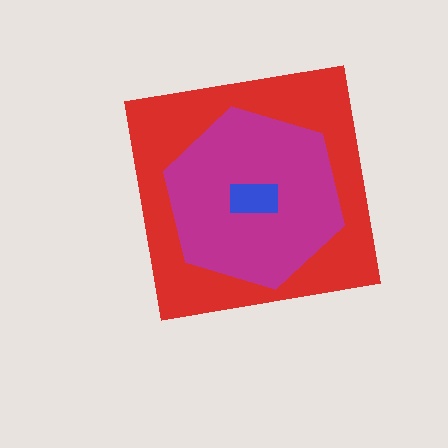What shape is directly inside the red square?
The magenta hexagon.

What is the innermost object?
The blue rectangle.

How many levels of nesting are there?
3.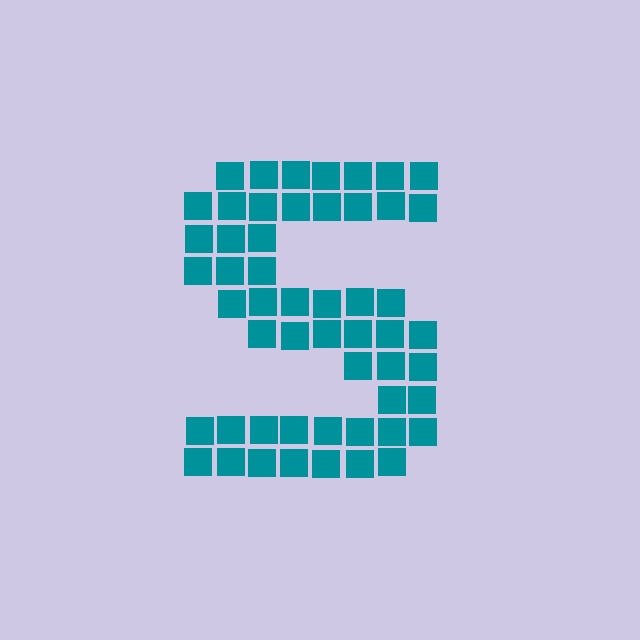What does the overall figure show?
The overall figure shows the letter S.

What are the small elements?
The small elements are squares.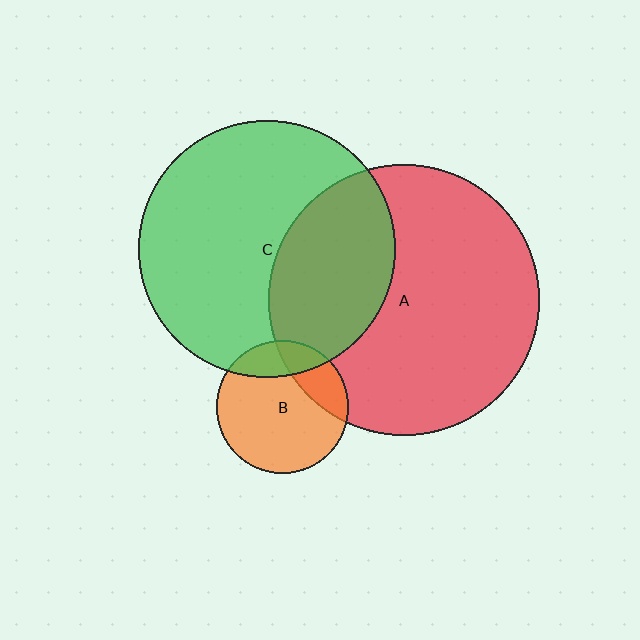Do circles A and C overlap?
Yes.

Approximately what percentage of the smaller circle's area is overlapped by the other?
Approximately 35%.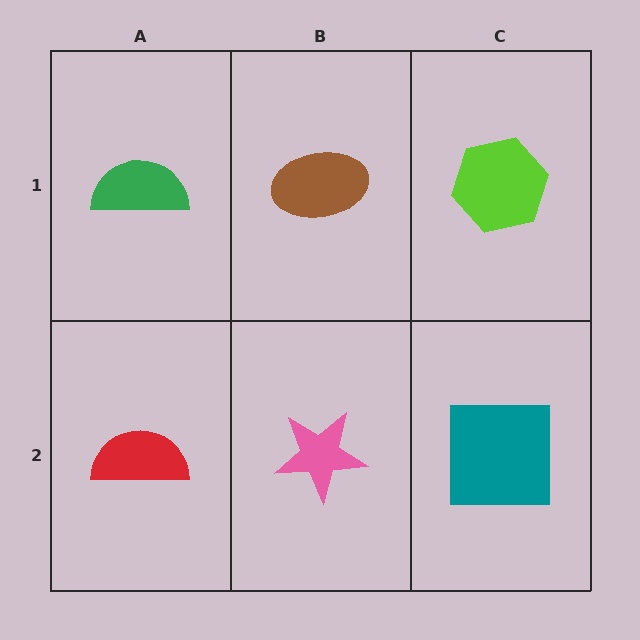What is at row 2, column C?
A teal square.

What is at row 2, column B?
A pink star.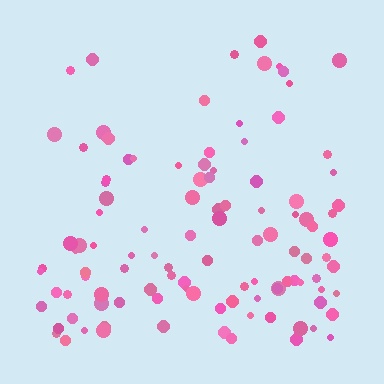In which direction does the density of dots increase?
From top to bottom, with the bottom side densest.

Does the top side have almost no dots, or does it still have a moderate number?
Still a moderate number, just noticeably fewer than the bottom.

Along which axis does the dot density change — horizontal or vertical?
Vertical.